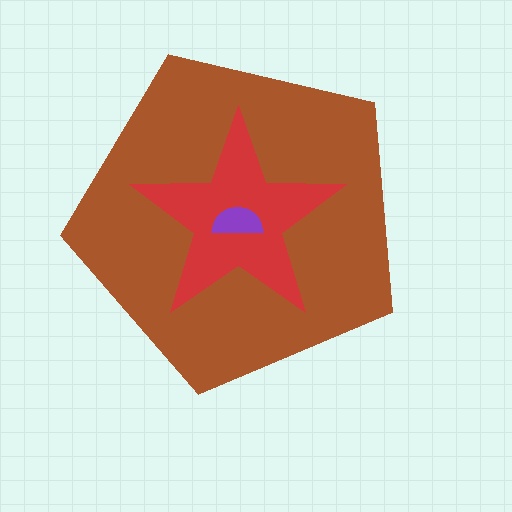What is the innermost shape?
The purple semicircle.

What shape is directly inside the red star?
The purple semicircle.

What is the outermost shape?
The brown pentagon.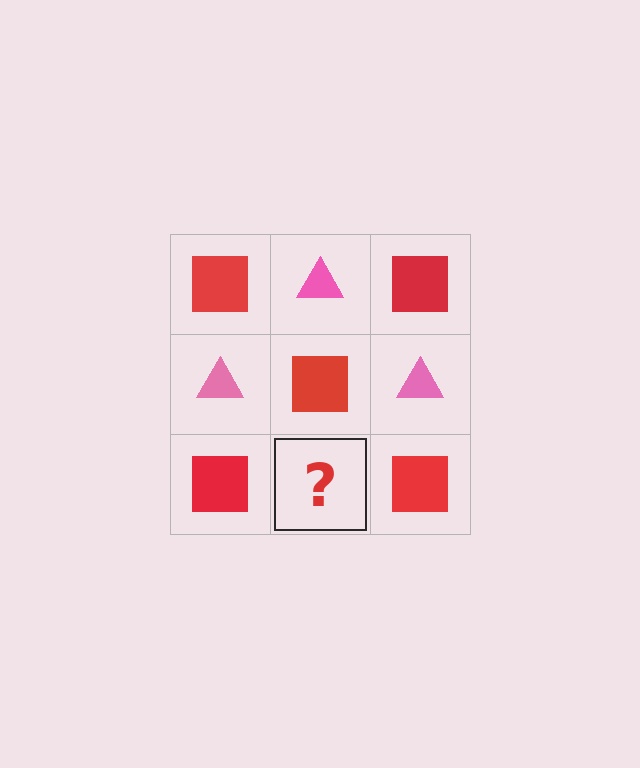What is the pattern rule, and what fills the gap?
The rule is that it alternates red square and pink triangle in a checkerboard pattern. The gap should be filled with a pink triangle.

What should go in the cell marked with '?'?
The missing cell should contain a pink triangle.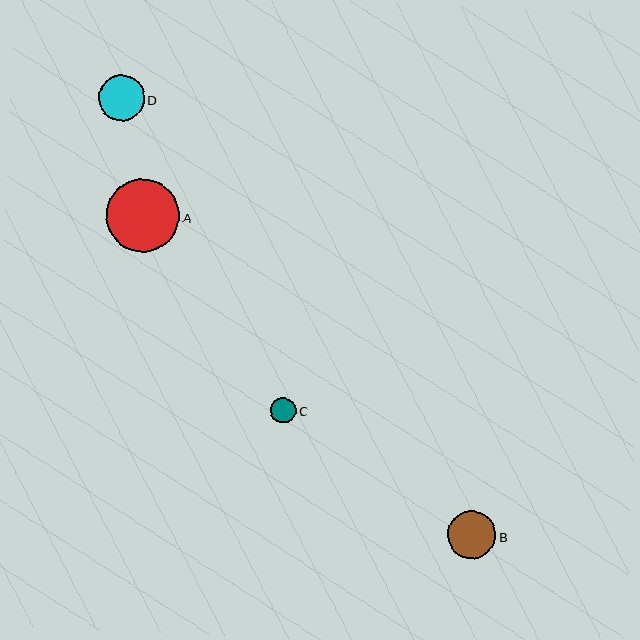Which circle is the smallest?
Circle C is the smallest with a size of approximately 26 pixels.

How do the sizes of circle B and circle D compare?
Circle B and circle D are approximately the same size.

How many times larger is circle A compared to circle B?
Circle A is approximately 1.5 times the size of circle B.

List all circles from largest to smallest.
From largest to smallest: A, B, D, C.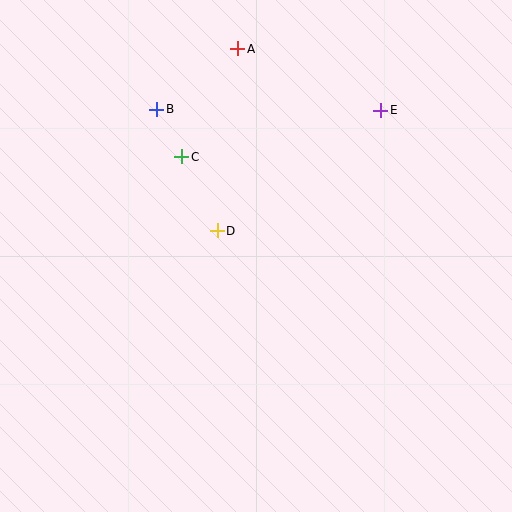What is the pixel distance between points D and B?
The distance between D and B is 136 pixels.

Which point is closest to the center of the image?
Point D at (217, 231) is closest to the center.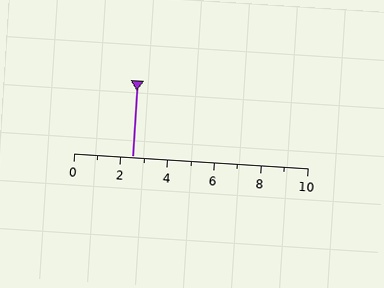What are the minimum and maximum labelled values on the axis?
The axis runs from 0 to 10.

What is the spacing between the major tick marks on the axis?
The major ticks are spaced 2 apart.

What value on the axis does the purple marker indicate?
The marker indicates approximately 2.5.